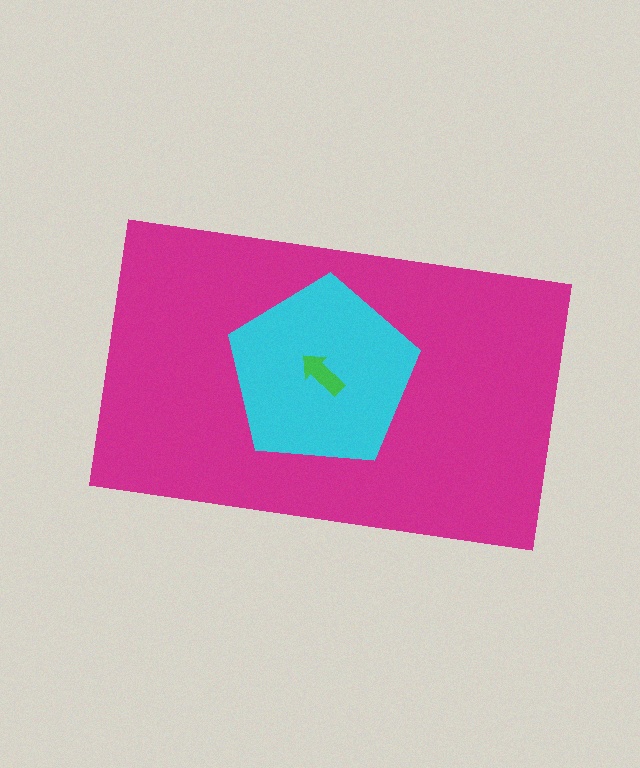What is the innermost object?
The green arrow.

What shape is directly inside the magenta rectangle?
The cyan pentagon.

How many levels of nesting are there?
3.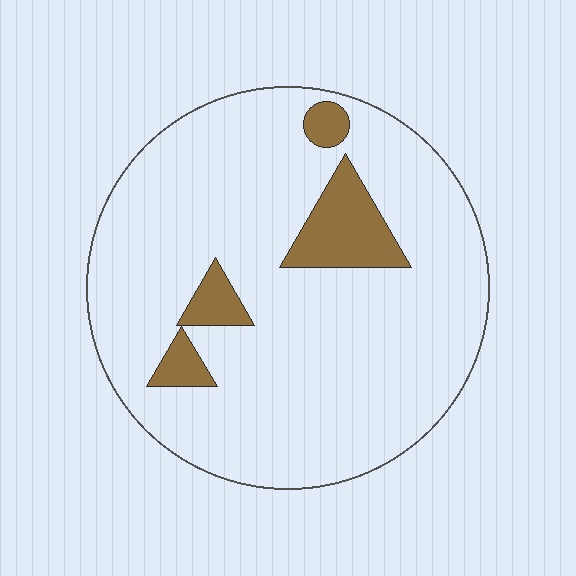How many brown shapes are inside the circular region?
4.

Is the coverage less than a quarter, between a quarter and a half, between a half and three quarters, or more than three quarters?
Less than a quarter.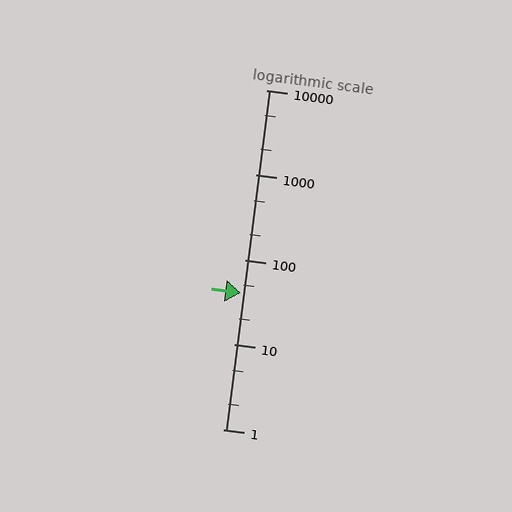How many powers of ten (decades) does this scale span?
The scale spans 4 decades, from 1 to 10000.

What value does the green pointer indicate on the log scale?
The pointer indicates approximately 41.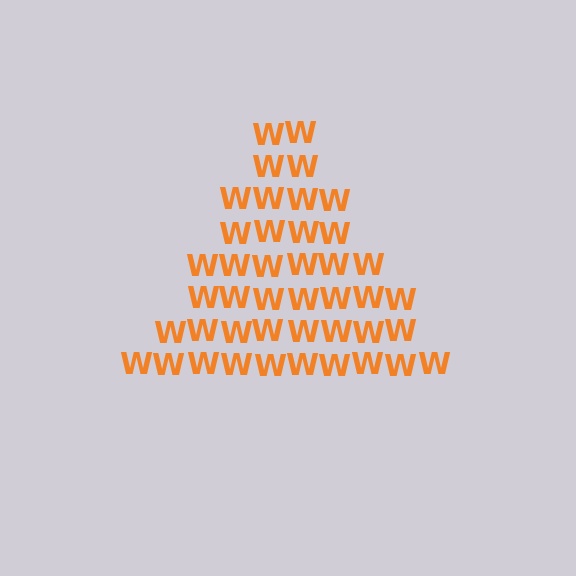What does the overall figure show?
The overall figure shows a triangle.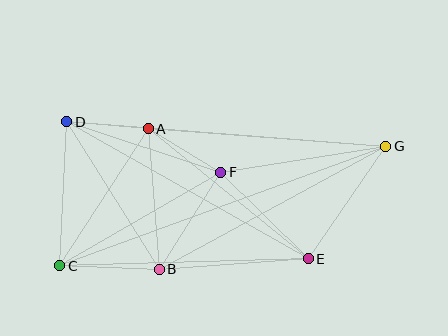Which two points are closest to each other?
Points A and D are closest to each other.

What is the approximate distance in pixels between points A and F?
The distance between A and F is approximately 84 pixels.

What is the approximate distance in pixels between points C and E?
The distance between C and E is approximately 249 pixels.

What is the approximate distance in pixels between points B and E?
The distance between B and E is approximately 149 pixels.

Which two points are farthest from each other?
Points C and G are farthest from each other.